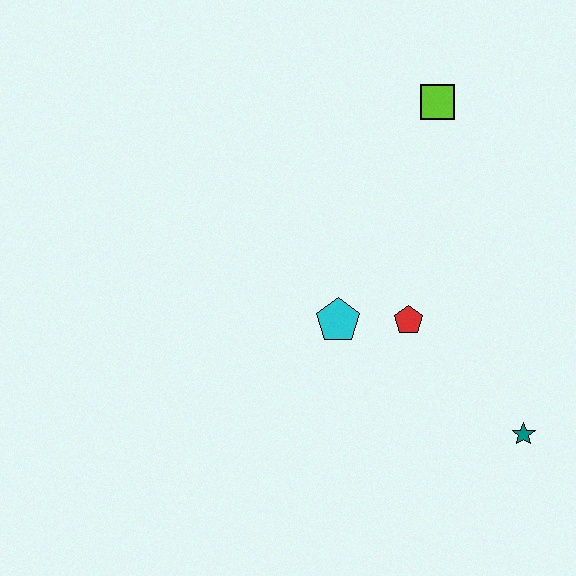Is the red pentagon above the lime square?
No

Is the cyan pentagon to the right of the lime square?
No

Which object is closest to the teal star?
The red pentagon is closest to the teal star.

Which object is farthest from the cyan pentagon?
The lime square is farthest from the cyan pentagon.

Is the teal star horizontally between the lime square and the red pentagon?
No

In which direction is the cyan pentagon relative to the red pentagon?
The cyan pentagon is to the left of the red pentagon.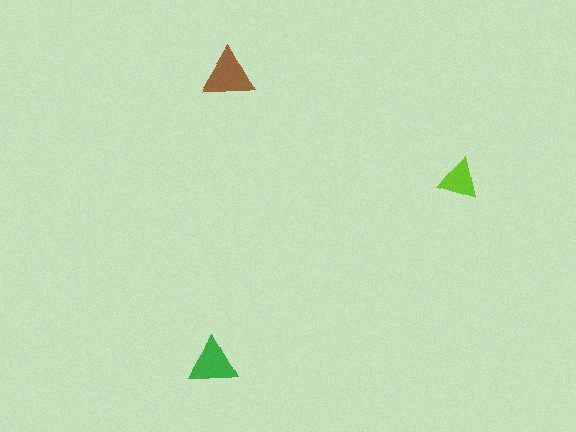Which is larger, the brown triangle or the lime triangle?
The brown one.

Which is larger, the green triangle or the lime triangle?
The green one.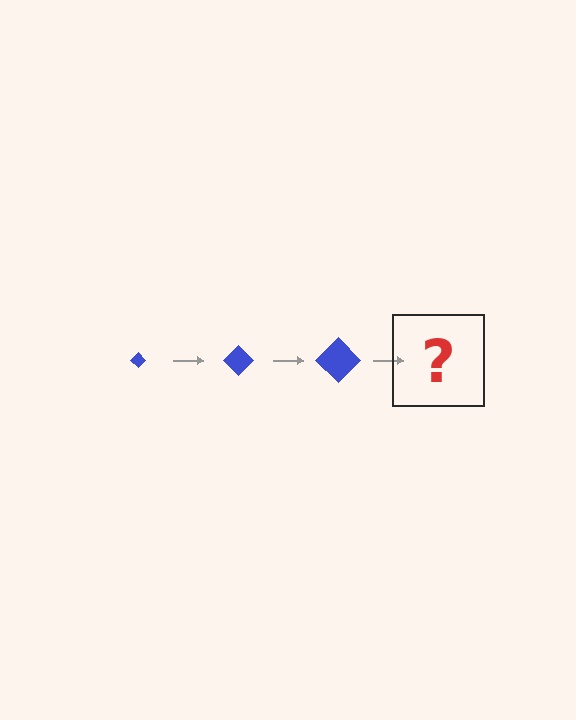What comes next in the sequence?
The next element should be a blue diamond, larger than the previous one.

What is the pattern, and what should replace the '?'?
The pattern is that the diamond gets progressively larger each step. The '?' should be a blue diamond, larger than the previous one.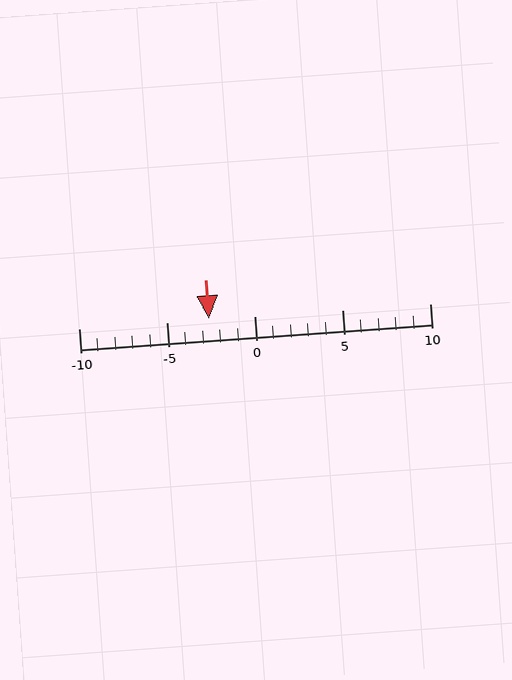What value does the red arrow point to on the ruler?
The red arrow points to approximately -3.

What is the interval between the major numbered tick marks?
The major tick marks are spaced 5 units apart.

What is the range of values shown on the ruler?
The ruler shows values from -10 to 10.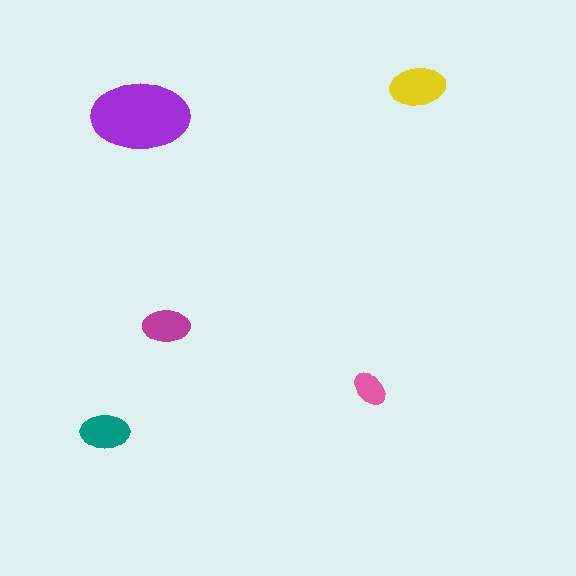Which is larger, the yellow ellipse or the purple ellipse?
The purple one.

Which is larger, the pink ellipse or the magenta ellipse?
The magenta one.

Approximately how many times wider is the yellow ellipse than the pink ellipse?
About 1.5 times wider.